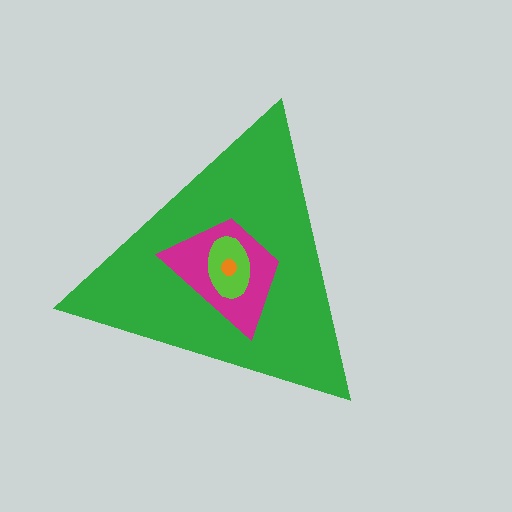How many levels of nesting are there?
4.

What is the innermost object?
The orange circle.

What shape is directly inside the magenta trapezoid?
The lime ellipse.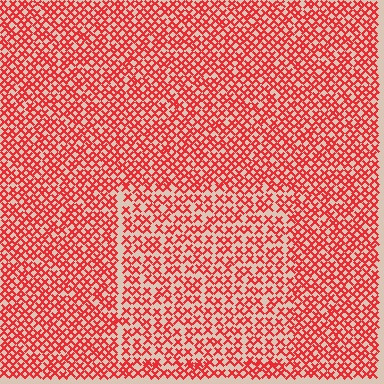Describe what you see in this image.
The image contains small red elements arranged at two different densities. A rectangle-shaped region is visible where the elements are less densely packed than the surrounding area.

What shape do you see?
I see a rectangle.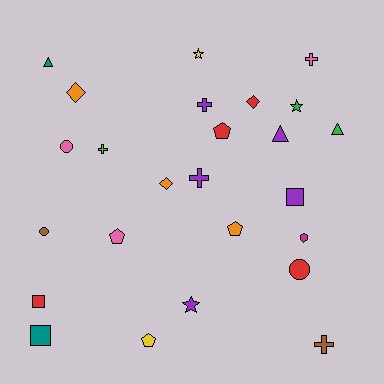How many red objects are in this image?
There are 4 red objects.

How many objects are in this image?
There are 25 objects.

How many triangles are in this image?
There are 3 triangles.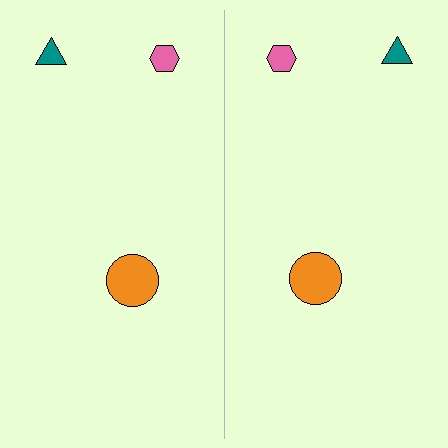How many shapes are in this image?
There are 6 shapes in this image.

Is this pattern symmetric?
Yes, this pattern has bilateral (reflection) symmetry.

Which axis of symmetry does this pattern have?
The pattern has a vertical axis of symmetry running through the center of the image.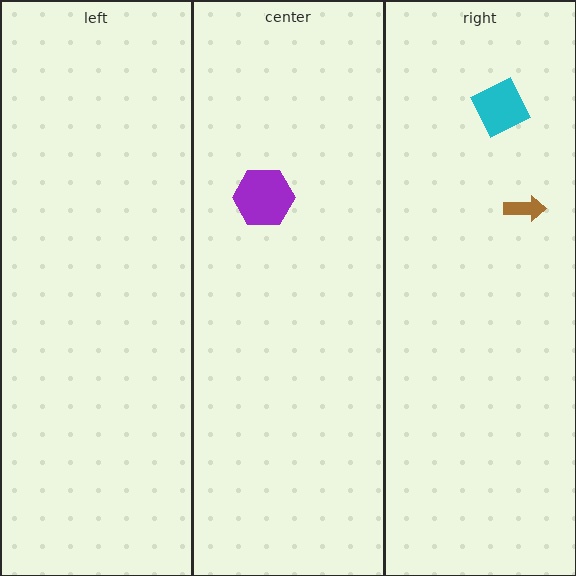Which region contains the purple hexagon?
The center region.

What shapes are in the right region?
The brown arrow, the cyan diamond.